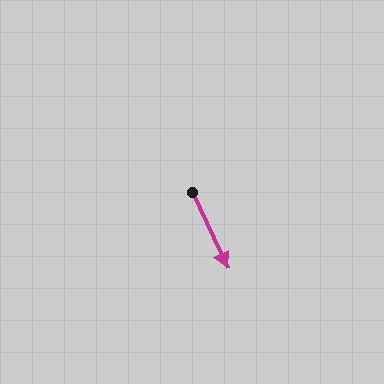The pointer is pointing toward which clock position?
Roughly 5 o'clock.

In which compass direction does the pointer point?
Southeast.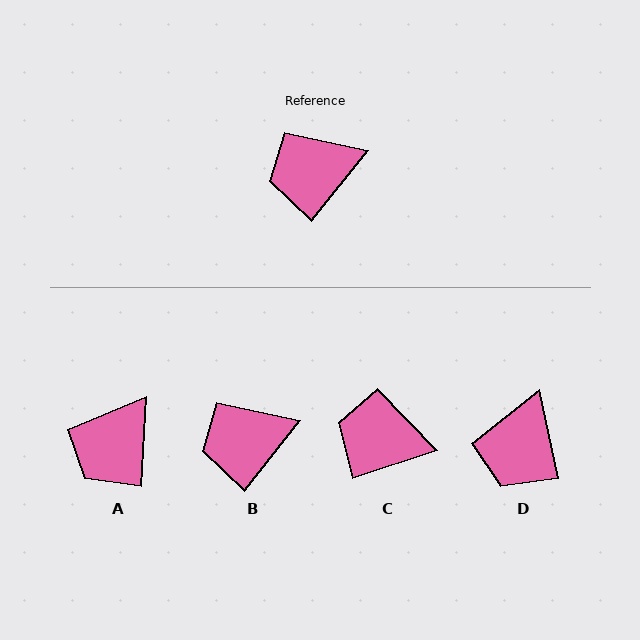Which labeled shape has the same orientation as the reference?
B.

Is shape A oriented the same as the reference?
No, it is off by about 35 degrees.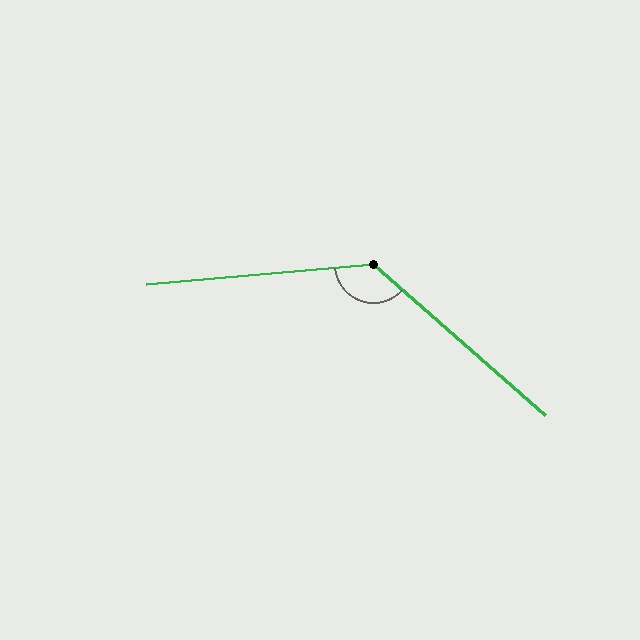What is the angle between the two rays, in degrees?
Approximately 134 degrees.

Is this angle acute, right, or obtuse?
It is obtuse.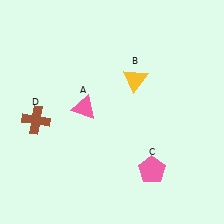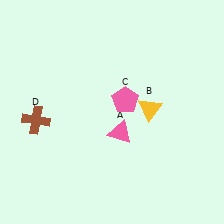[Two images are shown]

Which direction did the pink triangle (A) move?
The pink triangle (A) moved right.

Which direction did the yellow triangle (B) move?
The yellow triangle (B) moved down.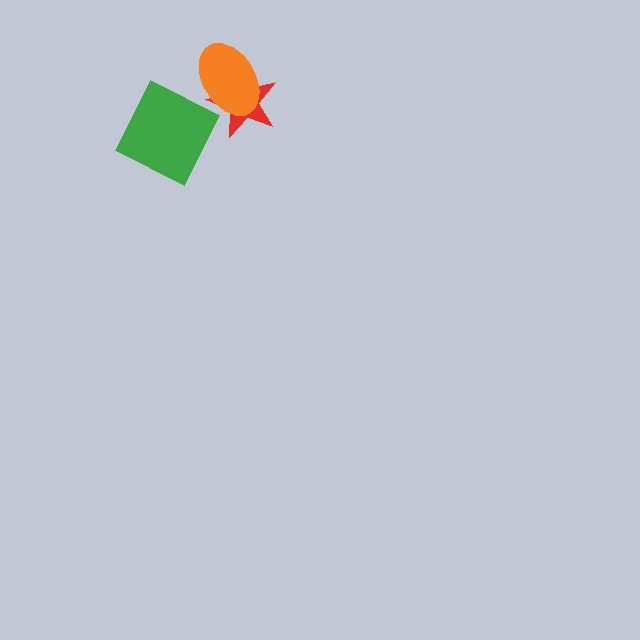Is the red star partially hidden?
Yes, it is partially covered by another shape.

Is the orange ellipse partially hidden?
No, no other shape covers it.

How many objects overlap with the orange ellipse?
1 object overlaps with the orange ellipse.